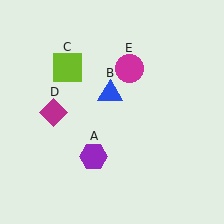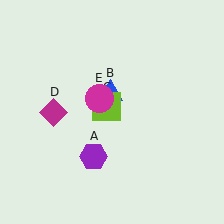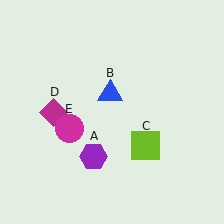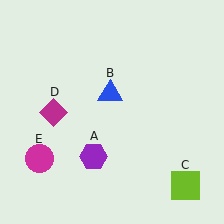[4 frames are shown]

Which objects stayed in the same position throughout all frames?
Purple hexagon (object A) and blue triangle (object B) and magenta diamond (object D) remained stationary.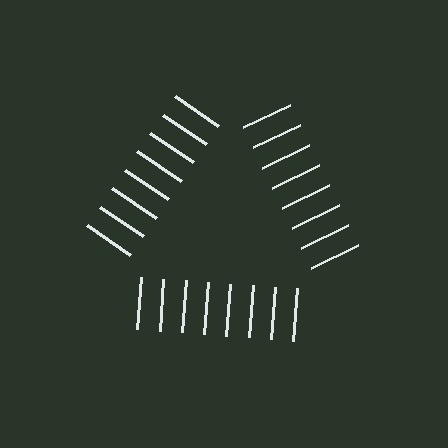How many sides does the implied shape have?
3 sides — the line-ends trace a triangle.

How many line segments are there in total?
24 — 8 along each of the 3 edges.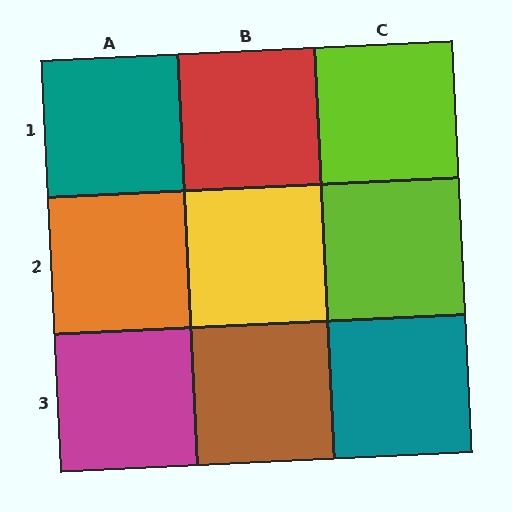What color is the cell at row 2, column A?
Orange.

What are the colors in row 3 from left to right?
Magenta, brown, teal.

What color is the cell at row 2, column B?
Yellow.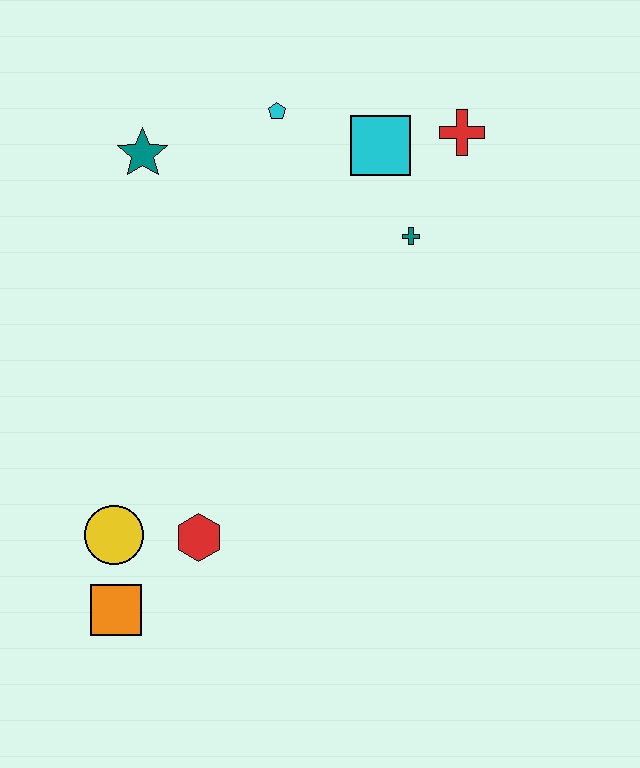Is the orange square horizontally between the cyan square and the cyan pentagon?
No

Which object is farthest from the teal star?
The orange square is farthest from the teal star.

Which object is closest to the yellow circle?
The orange square is closest to the yellow circle.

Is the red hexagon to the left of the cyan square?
Yes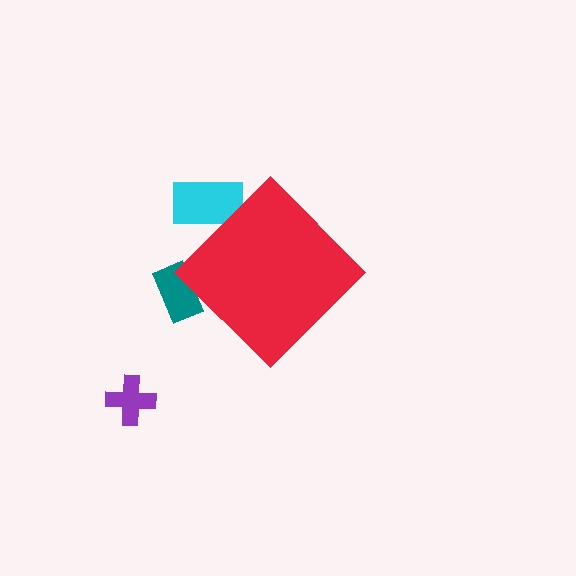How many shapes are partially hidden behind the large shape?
2 shapes are partially hidden.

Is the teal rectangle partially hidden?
Yes, the teal rectangle is partially hidden behind the red diamond.